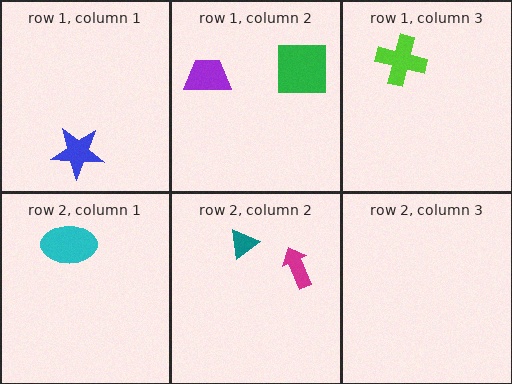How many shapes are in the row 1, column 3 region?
1.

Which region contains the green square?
The row 1, column 2 region.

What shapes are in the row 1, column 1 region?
The blue star.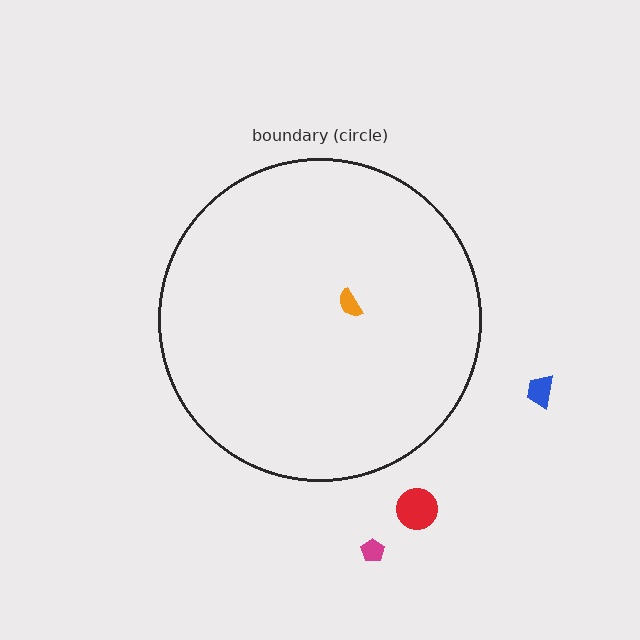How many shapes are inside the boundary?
1 inside, 3 outside.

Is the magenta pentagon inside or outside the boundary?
Outside.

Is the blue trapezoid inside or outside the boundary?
Outside.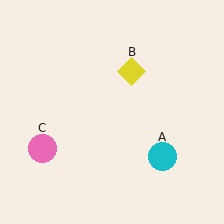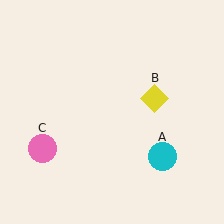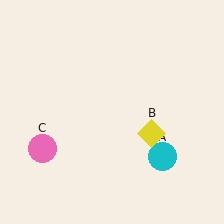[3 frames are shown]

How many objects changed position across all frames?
1 object changed position: yellow diamond (object B).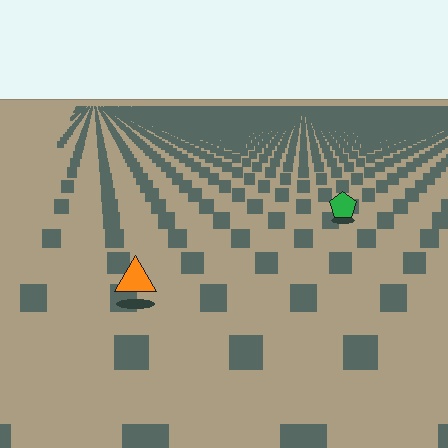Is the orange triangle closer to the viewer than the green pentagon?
Yes. The orange triangle is closer — you can tell from the texture gradient: the ground texture is coarser near it.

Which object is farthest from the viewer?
The green pentagon is farthest from the viewer. It appears smaller and the ground texture around it is denser.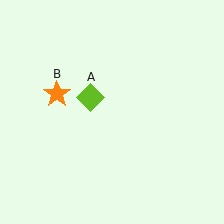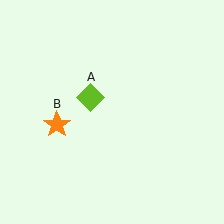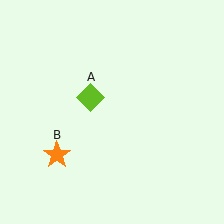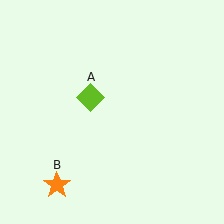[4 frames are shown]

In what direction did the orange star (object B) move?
The orange star (object B) moved down.